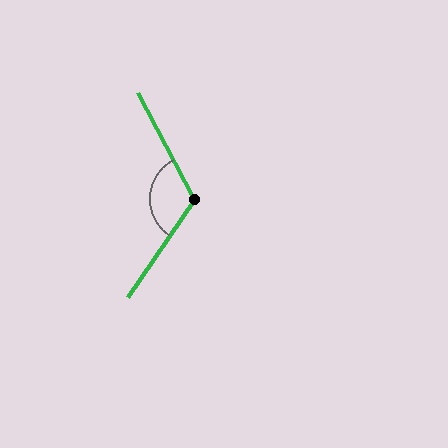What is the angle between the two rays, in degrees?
Approximately 118 degrees.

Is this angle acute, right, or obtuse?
It is obtuse.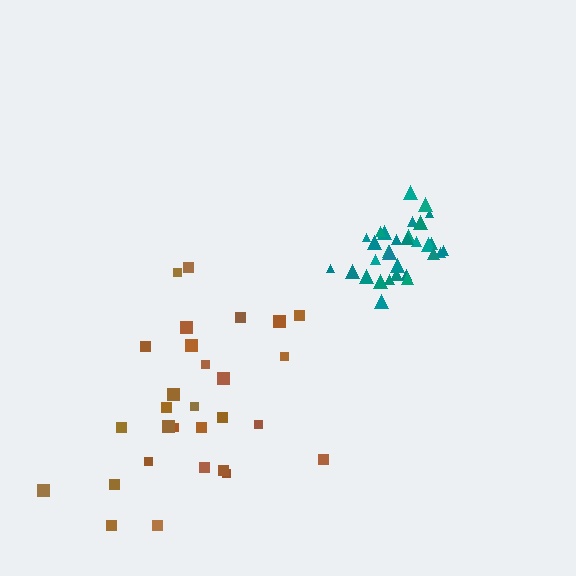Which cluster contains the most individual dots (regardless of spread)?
Teal (32).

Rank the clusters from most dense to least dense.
teal, brown.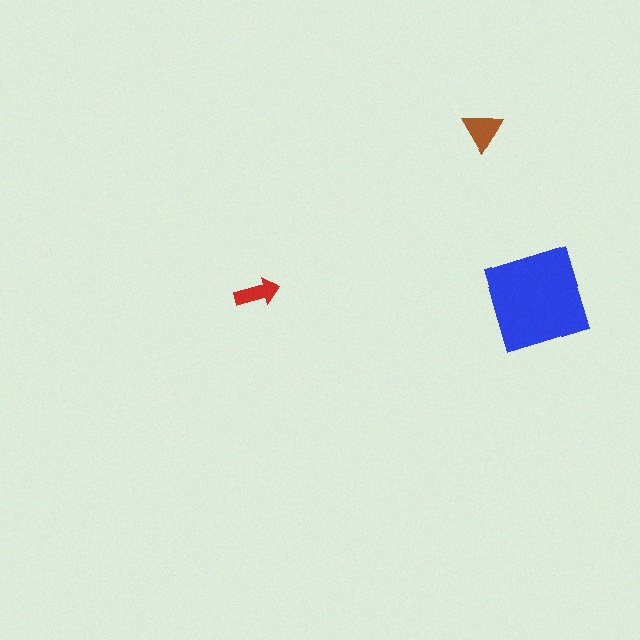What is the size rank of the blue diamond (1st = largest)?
1st.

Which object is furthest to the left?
The red arrow is leftmost.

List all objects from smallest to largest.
The red arrow, the brown triangle, the blue diamond.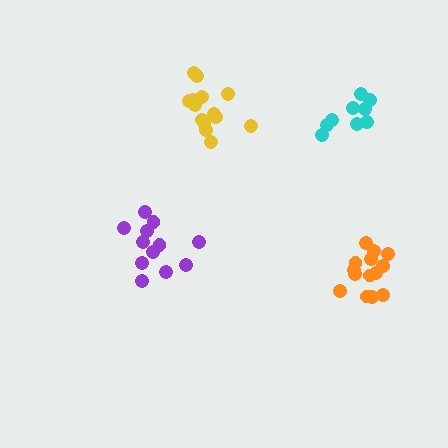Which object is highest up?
The yellow cluster is topmost.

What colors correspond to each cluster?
The clusters are colored: orange, yellow, cyan, purple.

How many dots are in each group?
Group 1: 14 dots, Group 2: 14 dots, Group 3: 9 dots, Group 4: 12 dots (49 total).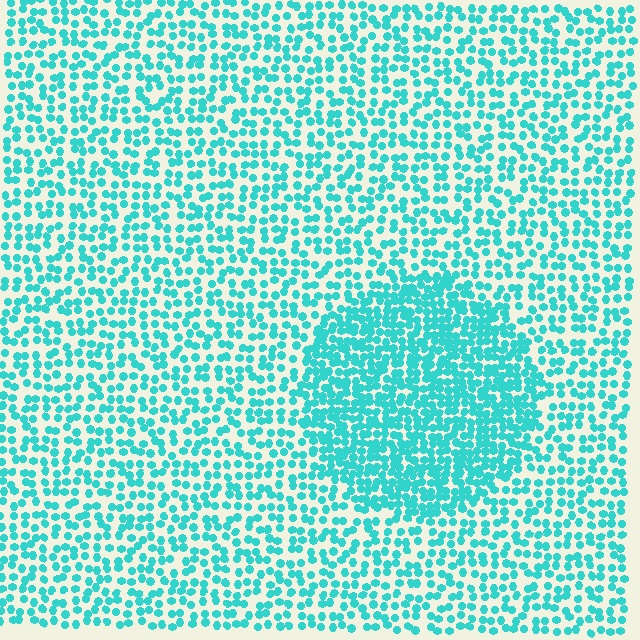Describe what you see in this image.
The image contains small cyan elements arranged at two different densities. A circle-shaped region is visible where the elements are more densely packed than the surrounding area.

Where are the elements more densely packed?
The elements are more densely packed inside the circle boundary.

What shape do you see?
I see a circle.